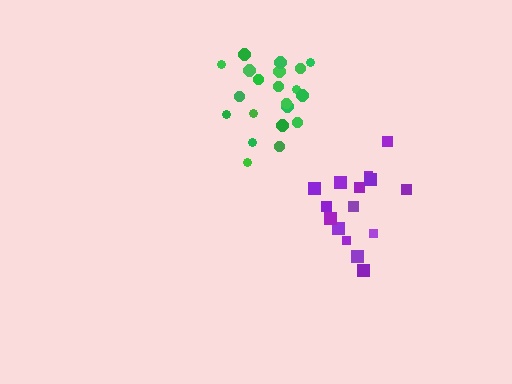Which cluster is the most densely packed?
Green.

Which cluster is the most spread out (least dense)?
Purple.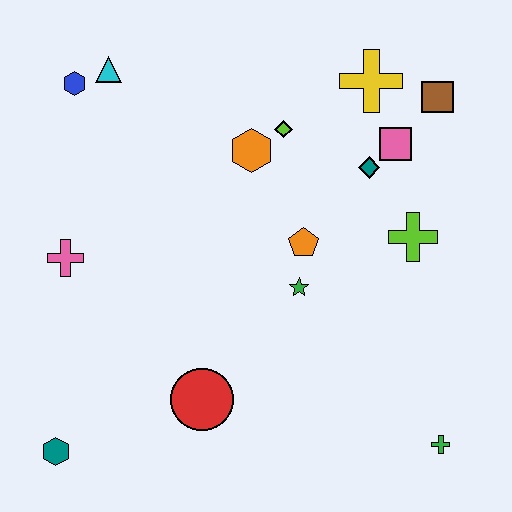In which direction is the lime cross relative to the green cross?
The lime cross is above the green cross.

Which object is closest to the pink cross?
The blue hexagon is closest to the pink cross.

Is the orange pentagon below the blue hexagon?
Yes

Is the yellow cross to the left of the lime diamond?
No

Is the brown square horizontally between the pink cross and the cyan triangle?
No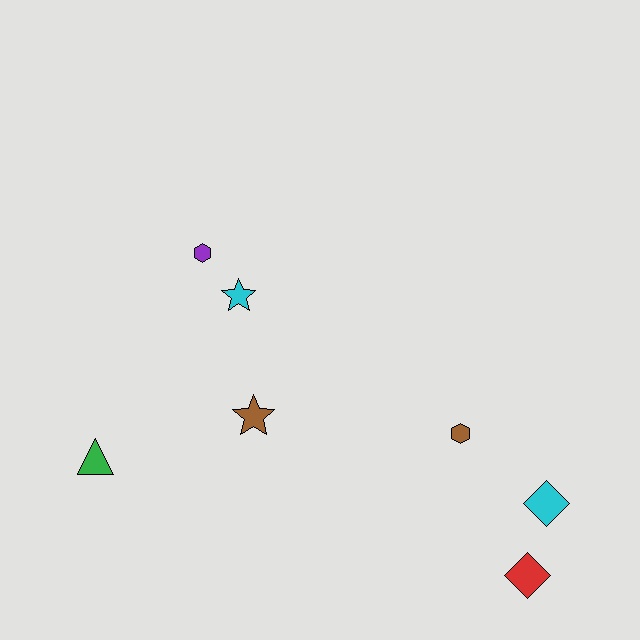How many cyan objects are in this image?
There are 2 cyan objects.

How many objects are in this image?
There are 7 objects.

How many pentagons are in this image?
There are no pentagons.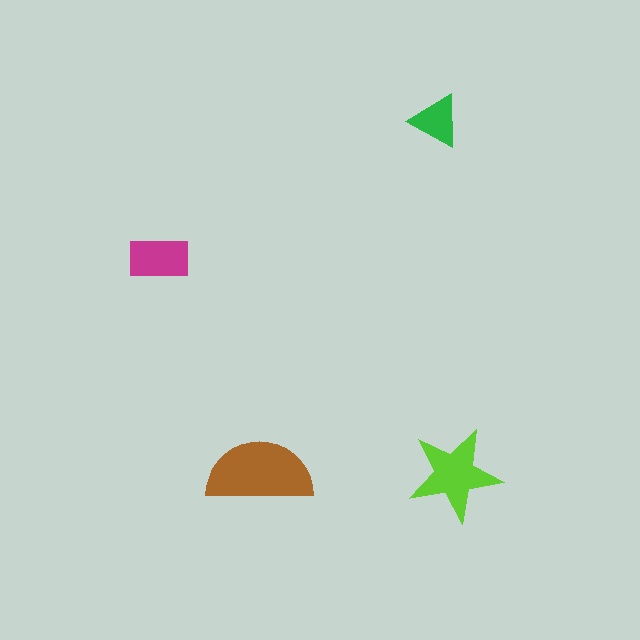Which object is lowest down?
The lime star is bottommost.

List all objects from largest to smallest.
The brown semicircle, the lime star, the magenta rectangle, the green triangle.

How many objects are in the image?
There are 4 objects in the image.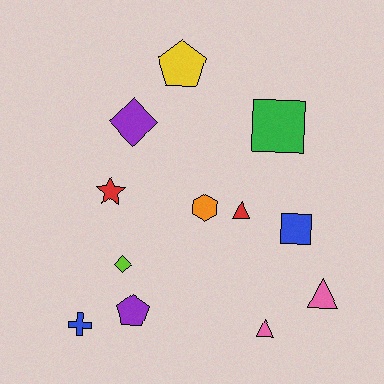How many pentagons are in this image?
There are 2 pentagons.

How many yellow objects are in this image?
There is 1 yellow object.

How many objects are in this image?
There are 12 objects.